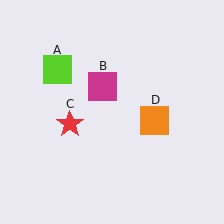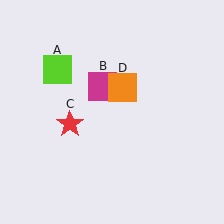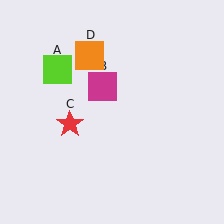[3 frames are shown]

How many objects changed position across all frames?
1 object changed position: orange square (object D).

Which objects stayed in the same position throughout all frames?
Lime square (object A) and magenta square (object B) and red star (object C) remained stationary.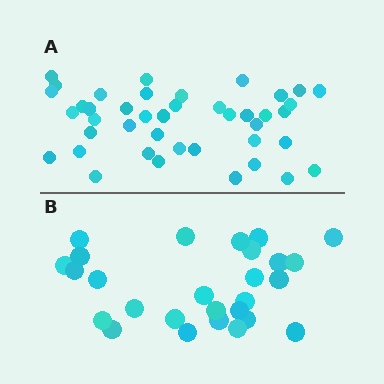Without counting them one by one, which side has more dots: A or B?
Region A (the top region) has more dots.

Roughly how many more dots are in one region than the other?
Region A has approximately 15 more dots than region B.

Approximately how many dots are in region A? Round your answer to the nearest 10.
About 40 dots. (The exact count is 42, which rounds to 40.)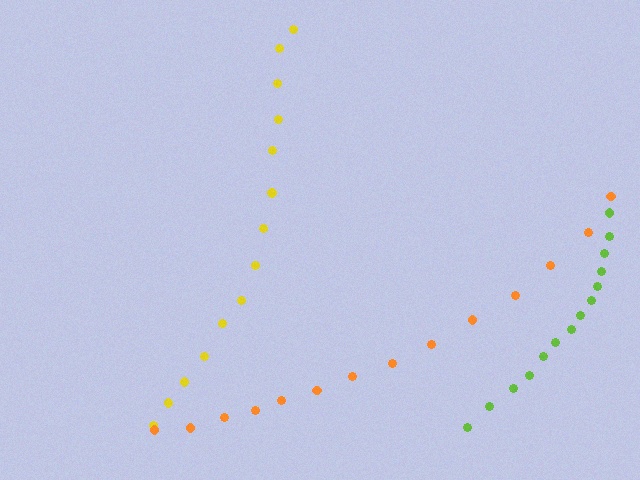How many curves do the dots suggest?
There are 3 distinct paths.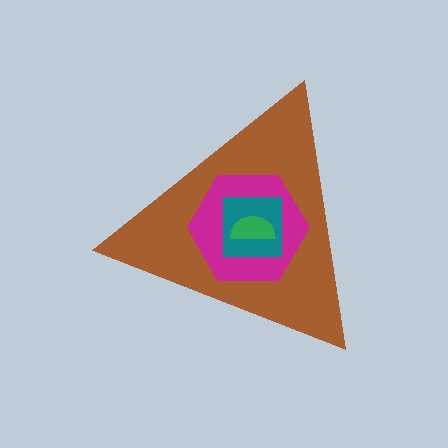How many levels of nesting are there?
4.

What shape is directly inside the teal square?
The green semicircle.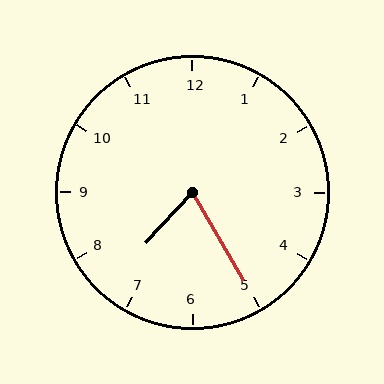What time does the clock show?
7:25.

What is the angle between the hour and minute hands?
Approximately 72 degrees.